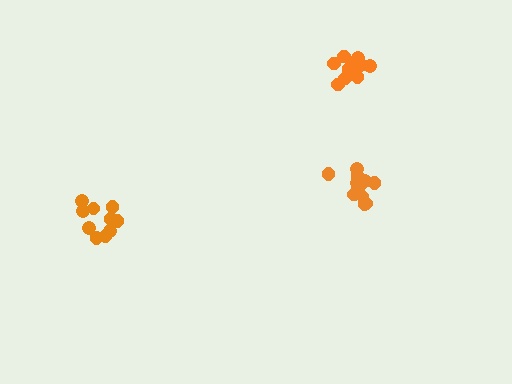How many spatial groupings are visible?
There are 3 spatial groupings.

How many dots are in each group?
Group 1: 14 dots, Group 2: 10 dots, Group 3: 12 dots (36 total).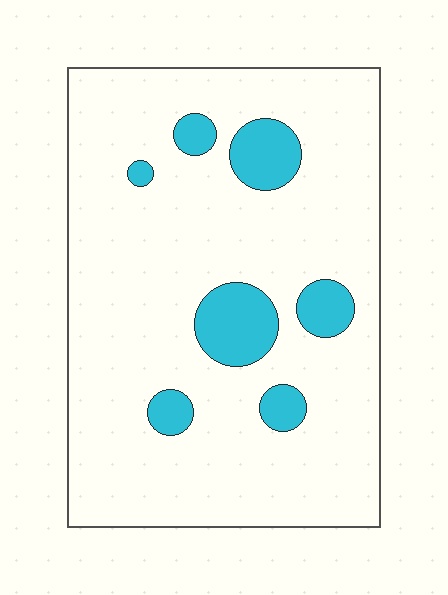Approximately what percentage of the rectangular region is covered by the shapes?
Approximately 15%.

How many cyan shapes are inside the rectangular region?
7.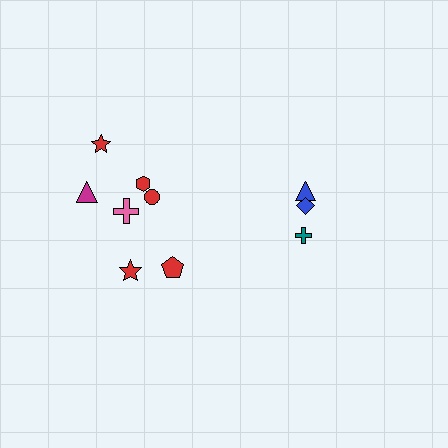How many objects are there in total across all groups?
There are 10 objects.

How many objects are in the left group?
There are 7 objects.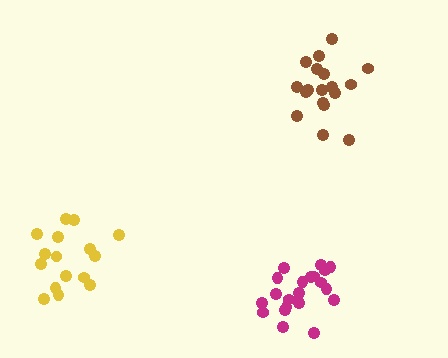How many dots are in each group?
Group 1: 18 dots, Group 2: 16 dots, Group 3: 21 dots (55 total).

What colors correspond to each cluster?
The clusters are colored: brown, yellow, magenta.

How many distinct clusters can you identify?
There are 3 distinct clusters.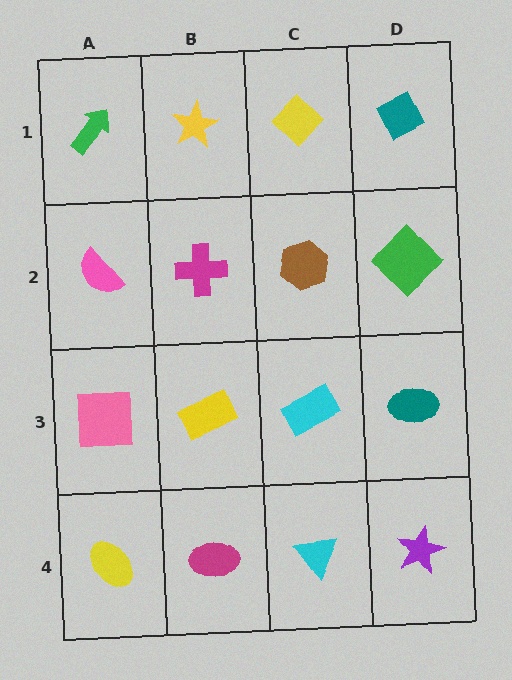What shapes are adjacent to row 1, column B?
A magenta cross (row 2, column B), a green arrow (row 1, column A), a yellow diamond (row 1, column C).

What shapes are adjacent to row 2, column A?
A green arrow (row 1, column A), a pink square (row 3, column A), a magenta cross (row 2, column B).